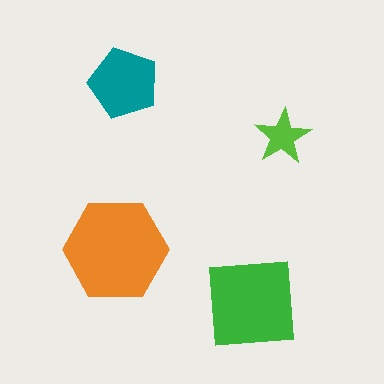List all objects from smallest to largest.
The lime star, the teal pentagon, the green square, the orange hexagon.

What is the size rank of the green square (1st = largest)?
2nd.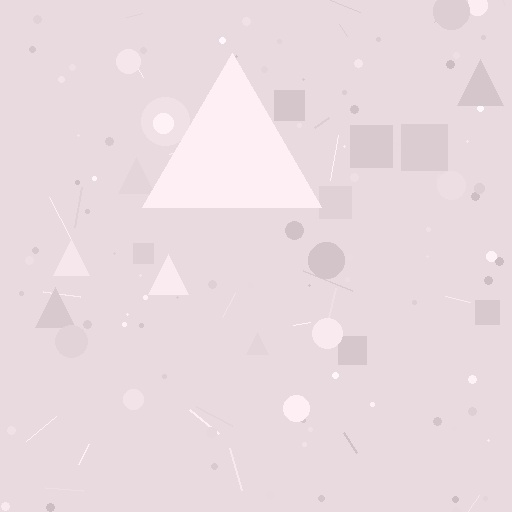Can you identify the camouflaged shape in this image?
The camouflaged shape is a triangle.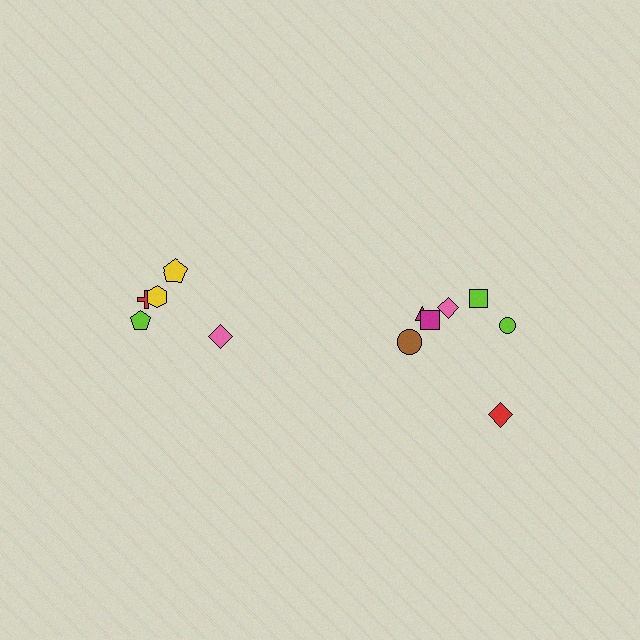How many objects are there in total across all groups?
There are 12 objects.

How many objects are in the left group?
There are 5 objects.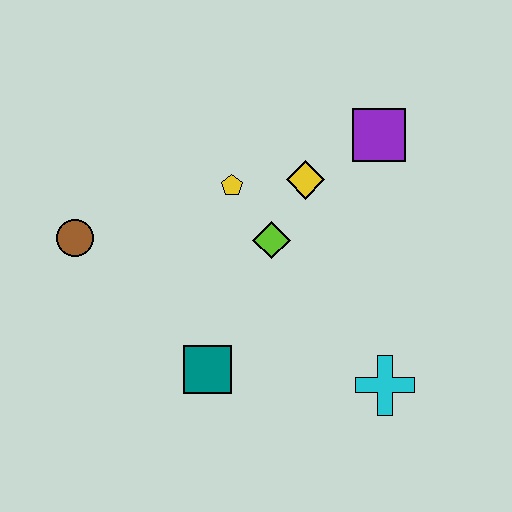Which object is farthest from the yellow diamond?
The brown circle is farthest from the yellow diamond.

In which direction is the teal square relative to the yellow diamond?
The teal square is below the yellow diamond.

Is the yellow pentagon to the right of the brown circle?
Yes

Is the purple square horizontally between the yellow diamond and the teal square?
No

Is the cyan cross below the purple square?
Yes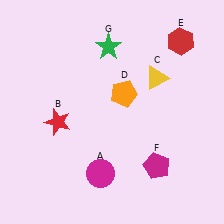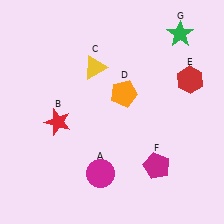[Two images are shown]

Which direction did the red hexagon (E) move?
The red hexagon (E) moved down.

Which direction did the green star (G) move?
The green star (G) moved right.